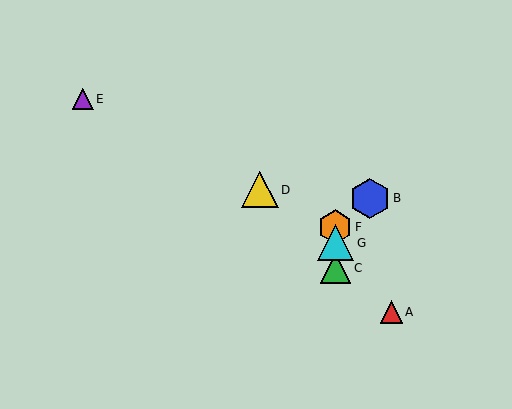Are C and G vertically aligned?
Yes, both are at x≈335.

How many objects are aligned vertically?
3 objects (C, F, G) are aligned vertically.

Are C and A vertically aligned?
No, C is at x≈335 and A is at x≈391.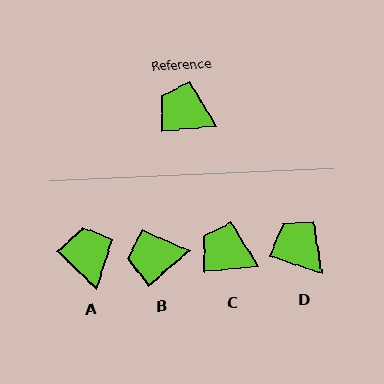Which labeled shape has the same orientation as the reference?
C.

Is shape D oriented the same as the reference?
No, it is off by about 23 degrees.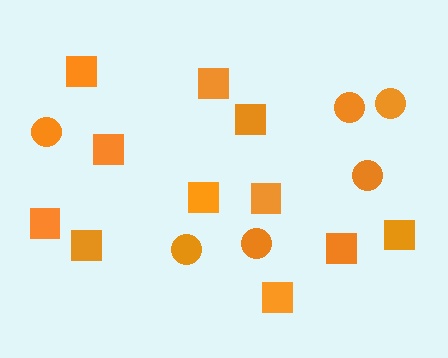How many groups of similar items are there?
There are 2 groups: one group of squares (11) and one group of circles (6).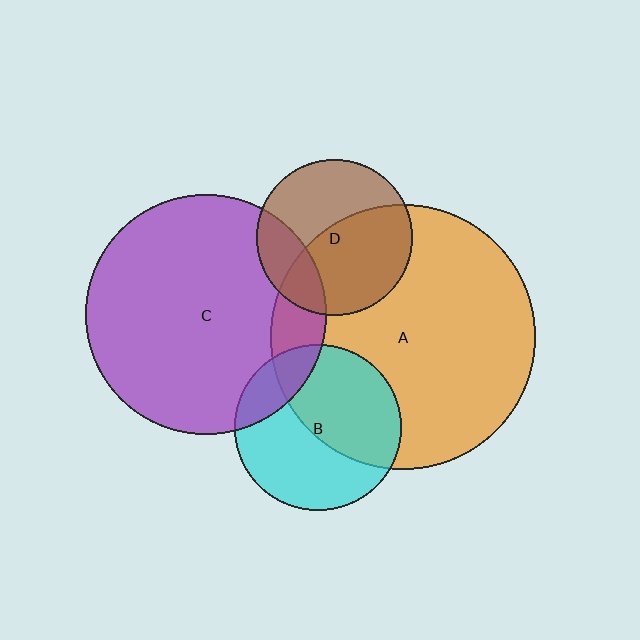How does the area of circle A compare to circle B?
Approximately 2.5 times.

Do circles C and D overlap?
Yes.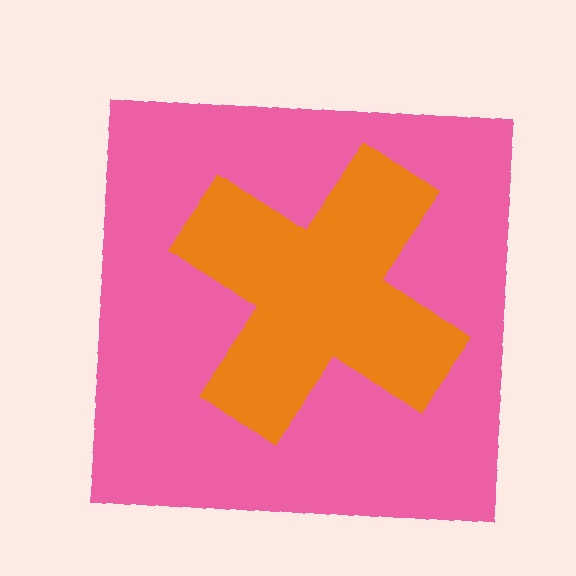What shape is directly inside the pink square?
The orange cross.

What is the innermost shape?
The orange cross.